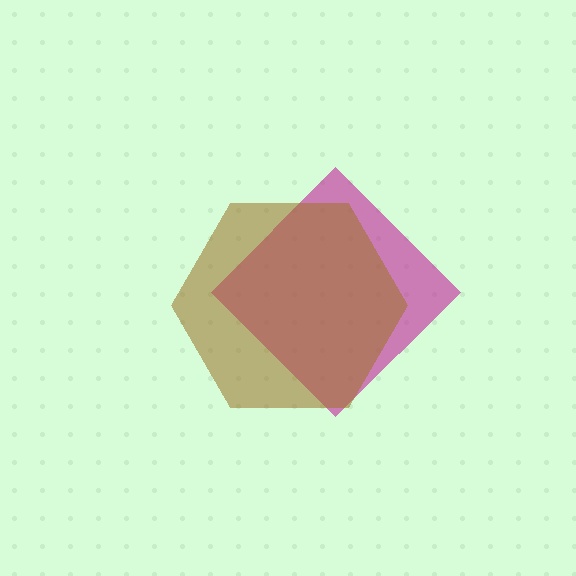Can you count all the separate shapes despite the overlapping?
Yes, there are 2 separate shapes.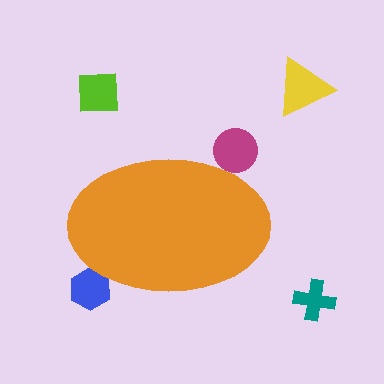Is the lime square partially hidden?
No, the lime square is fully visible.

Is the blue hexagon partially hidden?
Yes, the blue hexagon is partially hidden behind the orange ellipse.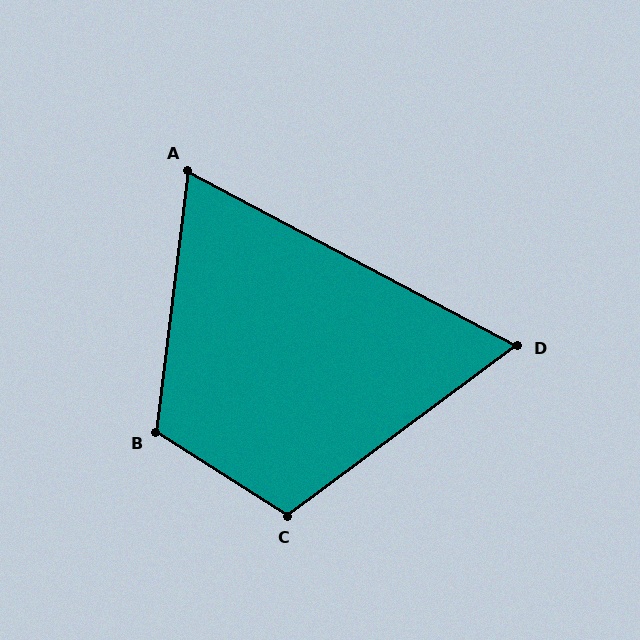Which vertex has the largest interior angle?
B, at approximately 116 degrees.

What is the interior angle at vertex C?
Approximately 111 degrees (obtuse).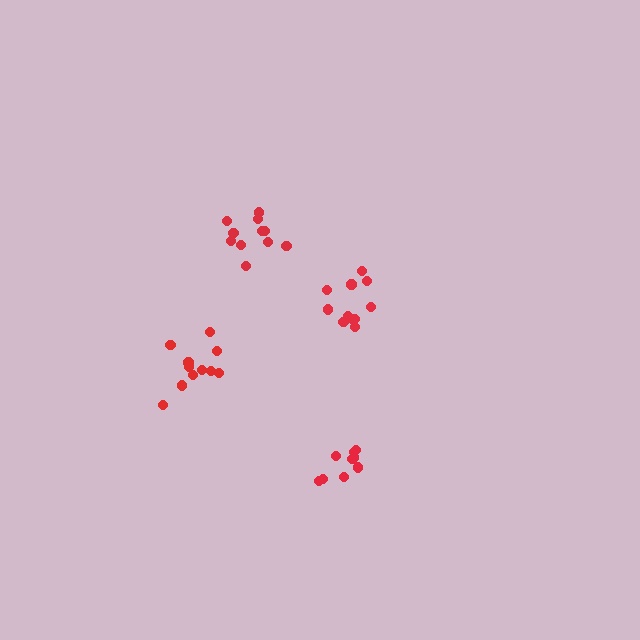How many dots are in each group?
Group 1: 11 dots, Group 2: 9 dots, Group 3: 11 dots, Group 4: 11 dots (42 total).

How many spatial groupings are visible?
There are 4 spatial groupings.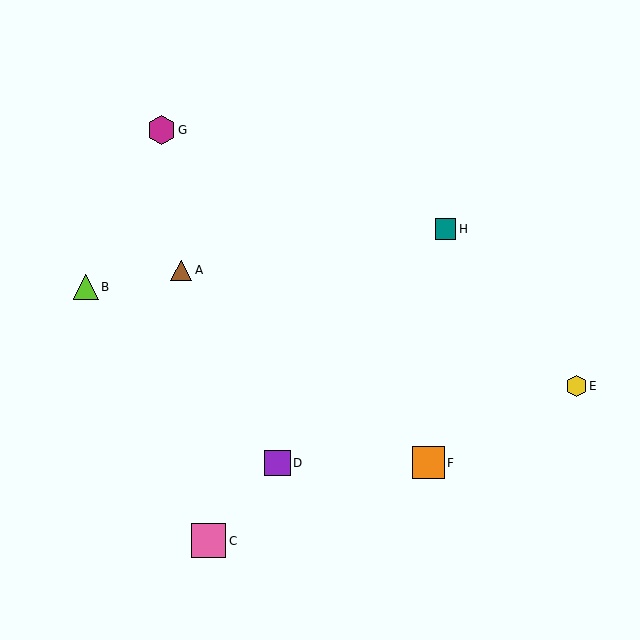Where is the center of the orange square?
The center of the orange square is at (428, 463).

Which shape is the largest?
The pink square (labeled C) is the largest.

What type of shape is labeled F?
Shape F is an orange square.